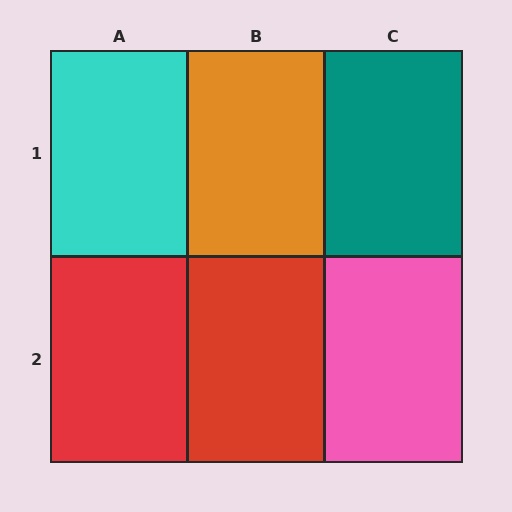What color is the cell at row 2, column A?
Red.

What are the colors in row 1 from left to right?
Cyan, orange, teal.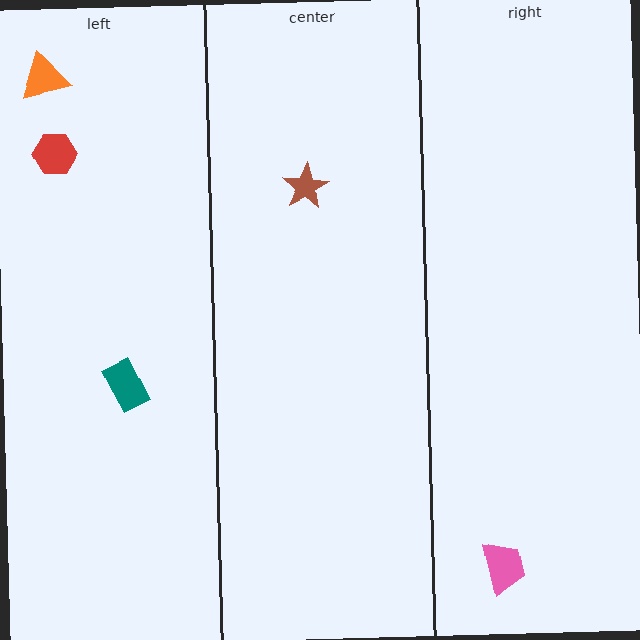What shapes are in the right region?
The pink trapezoid.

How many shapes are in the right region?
1.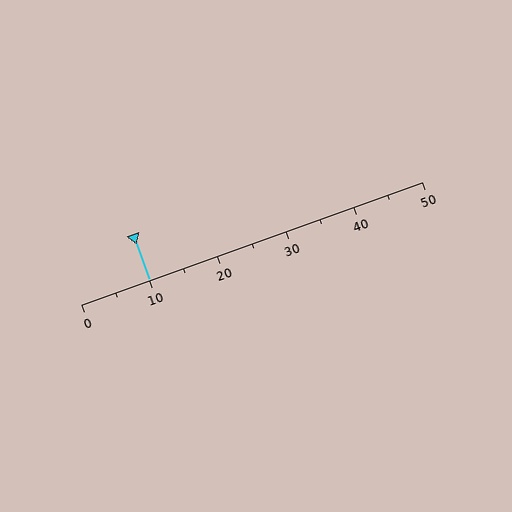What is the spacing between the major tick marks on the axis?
The major ticks are spaced 10 apart.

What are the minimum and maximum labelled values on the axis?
The axis runs from 0 to 50.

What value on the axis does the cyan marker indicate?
The marker indicates approximately 10.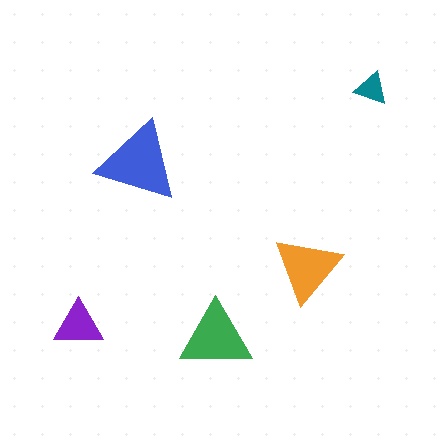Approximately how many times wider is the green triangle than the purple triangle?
About 1.5 times wider.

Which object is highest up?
The teal triangle is topmost.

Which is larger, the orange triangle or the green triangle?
The green one.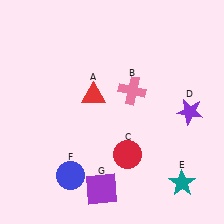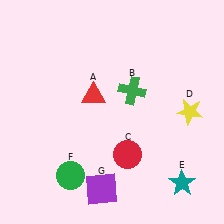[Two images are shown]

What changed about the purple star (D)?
In Image 1, D is purple. In Image 2, it changed to yellow.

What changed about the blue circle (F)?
In Image 1, F is blue. In Image 2, it changed to green.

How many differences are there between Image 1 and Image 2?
There are 3 differences between the two images.